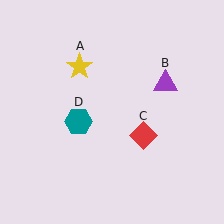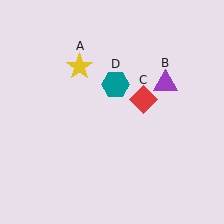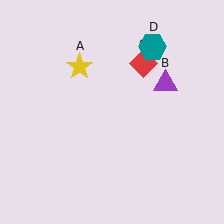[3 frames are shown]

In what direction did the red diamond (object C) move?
The red diamond (object C) moved up.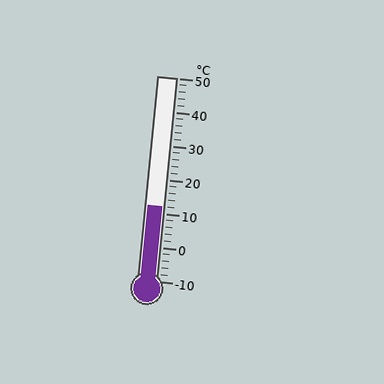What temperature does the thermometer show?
The thermometer shows approximately 12°C.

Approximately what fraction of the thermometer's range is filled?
The thermometer is filled to approximately 35% of its range.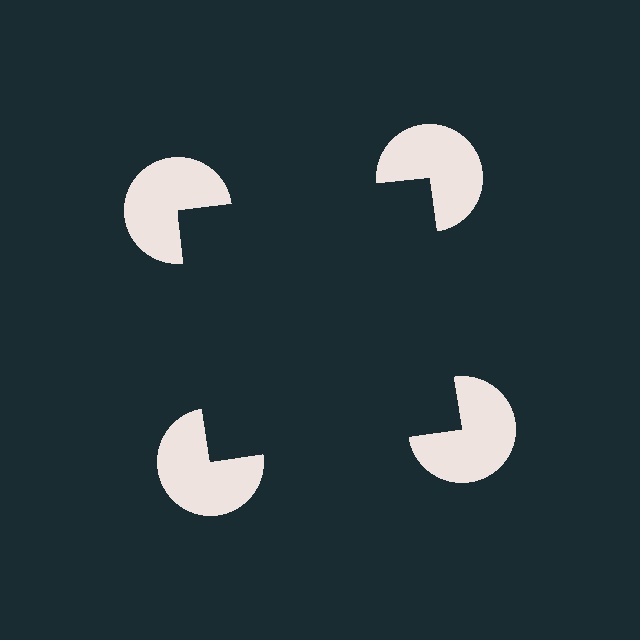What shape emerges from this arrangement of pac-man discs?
An illusory square — its edges are inferred from the aligned wedge cuts in the pac-man discs, not physically drawn.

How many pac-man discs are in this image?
There are 4 — one at each vertex of the illusory square.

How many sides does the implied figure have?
4 sides.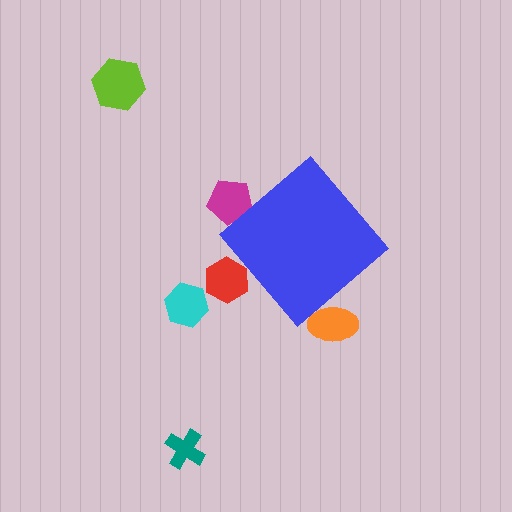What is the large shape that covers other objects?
A blue diamond.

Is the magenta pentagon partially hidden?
Yes, the magenta pentagon is partially hidden behind the blue diamond.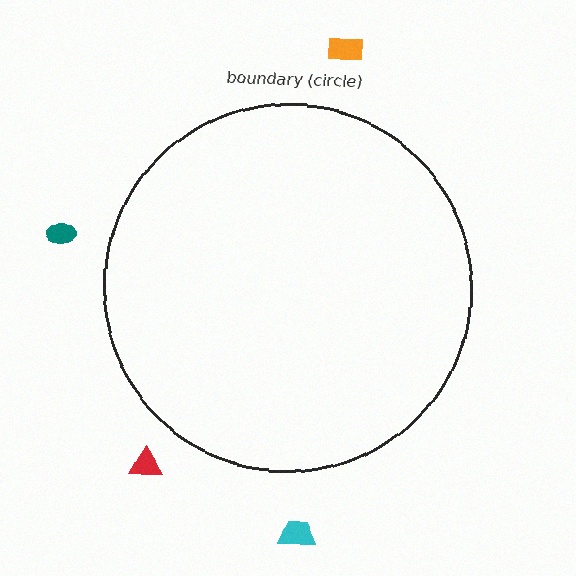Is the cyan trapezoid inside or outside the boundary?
Outside.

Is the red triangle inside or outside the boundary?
Outside.